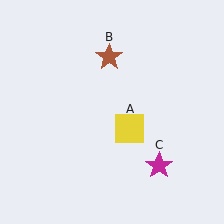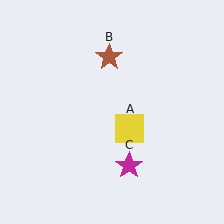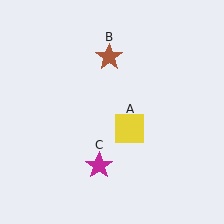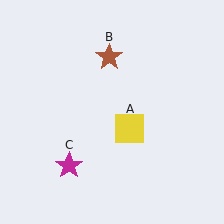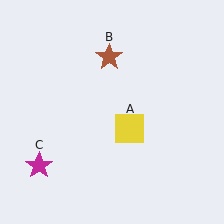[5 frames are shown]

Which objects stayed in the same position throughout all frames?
Yellow square (object A) and brown star (object B) remained stationary.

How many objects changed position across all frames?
1 object changed position: magenta star (object C).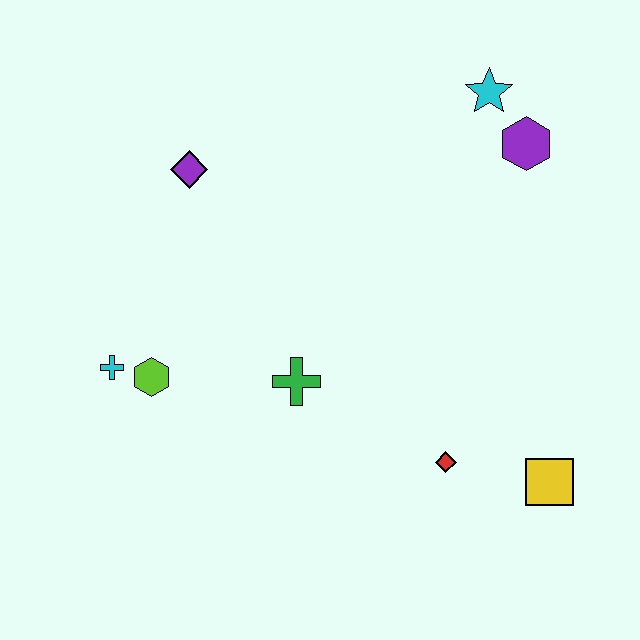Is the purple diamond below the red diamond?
No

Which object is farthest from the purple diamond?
The yellow square is farthest from the purple diamond.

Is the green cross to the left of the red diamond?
Yes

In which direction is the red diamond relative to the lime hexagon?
The red diamond is to the right of the lime hexagon.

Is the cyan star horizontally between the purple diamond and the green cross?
No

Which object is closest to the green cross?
The lime hexagon is closest to the green cross.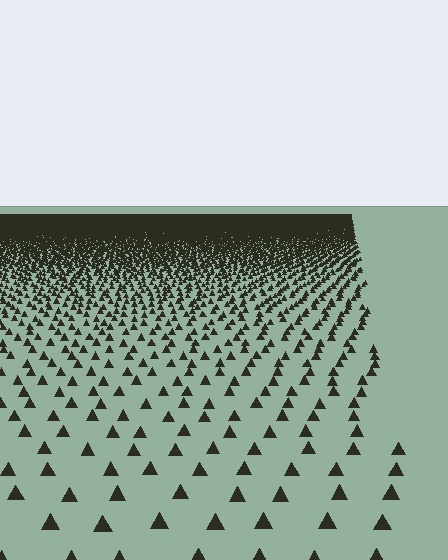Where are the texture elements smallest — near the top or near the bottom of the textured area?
Near the top.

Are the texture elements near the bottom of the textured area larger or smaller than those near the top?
Larger. Near the bottom, elements are closer to the viewer and appear at a bigger on-screen size.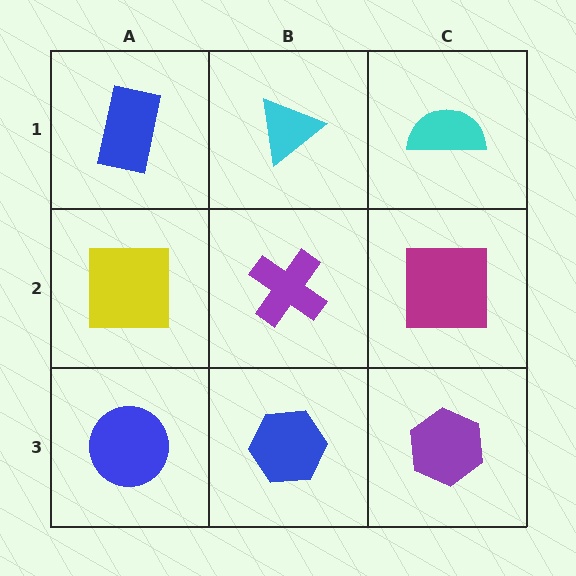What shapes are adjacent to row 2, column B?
A cyan triangle (row 1, column B), a blue hexagon (row 3, column B), a yellow square (row 2, column A), a magenta square (row 2, column C).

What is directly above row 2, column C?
A cyan semicircle.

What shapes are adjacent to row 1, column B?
A purple cross (row 2, column B), a blue rectangle (row 1, column A), a cyan semicircle (row 1, column C).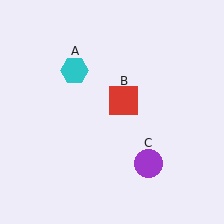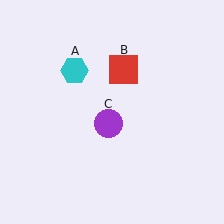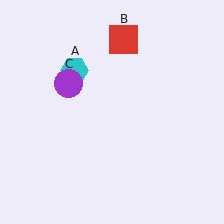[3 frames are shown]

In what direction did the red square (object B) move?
The red square (object B) moved up.